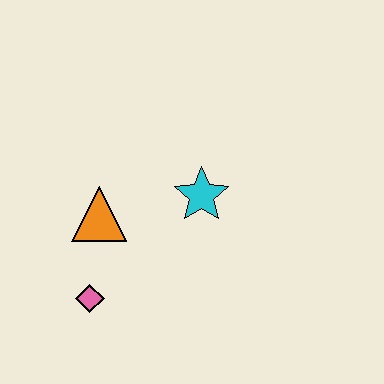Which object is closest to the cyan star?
The orange triangle is closest to the cyan star.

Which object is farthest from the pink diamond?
The cyan star is farthest from the pink diamond.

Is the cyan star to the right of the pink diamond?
Yes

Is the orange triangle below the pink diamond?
No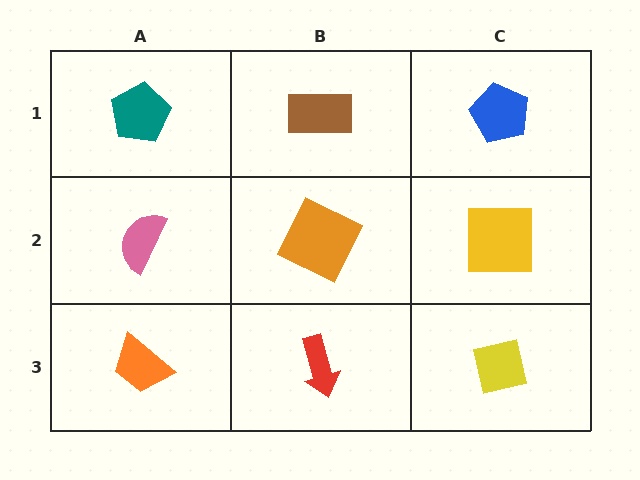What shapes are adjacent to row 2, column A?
A teal pentagon (row 1, column A), an orange trapezoid (row 3, column A), an orange square (row 2, column B).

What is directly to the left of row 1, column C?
A brown rectangle.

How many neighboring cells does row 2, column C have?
3.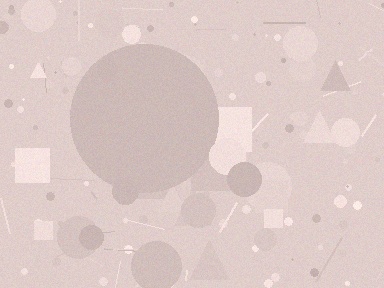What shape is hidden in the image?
A circle is hidden in the image.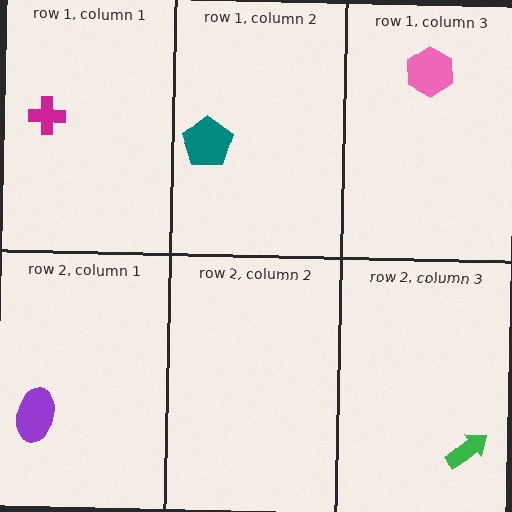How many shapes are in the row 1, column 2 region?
1.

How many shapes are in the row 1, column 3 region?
1.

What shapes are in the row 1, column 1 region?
The magenta cross.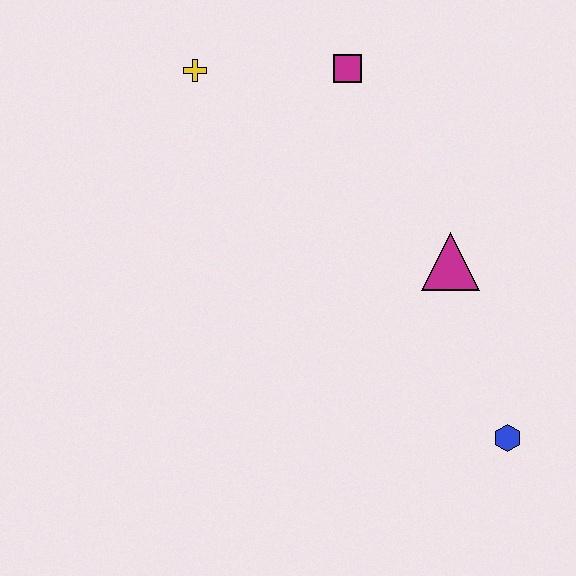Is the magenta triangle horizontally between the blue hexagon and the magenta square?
Yes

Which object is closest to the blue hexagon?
The magenta triangle is closest to the blue hexagon.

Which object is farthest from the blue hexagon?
The yellow cross is farthest from the blue hexagon.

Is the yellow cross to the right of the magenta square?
No